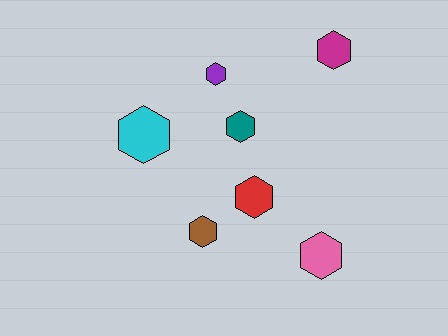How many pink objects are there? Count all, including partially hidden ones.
There is 1 pink object.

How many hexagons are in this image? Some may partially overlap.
There are 7 hexagons.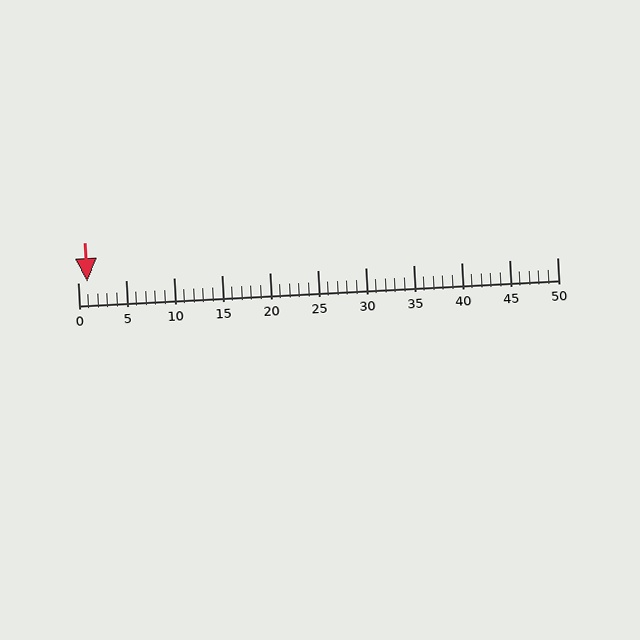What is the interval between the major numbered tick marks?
The major tick marks are spaced 5 units apart.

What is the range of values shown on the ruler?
The ruler shows values from 0 to 50.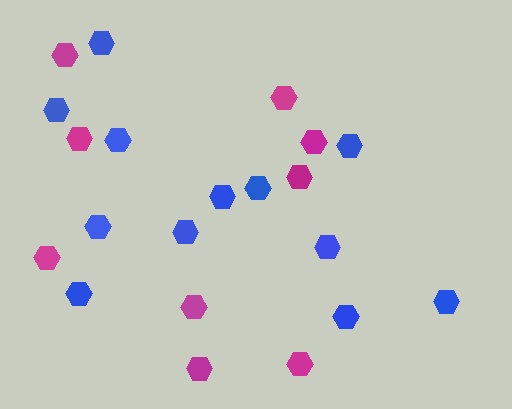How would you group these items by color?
There are 2 groups: one group of blue hexagons (12) and one group of magenta hexagons (9).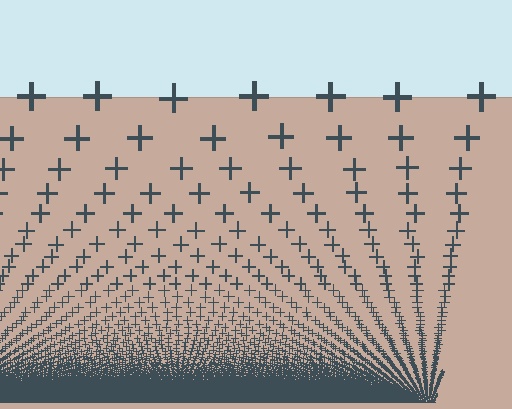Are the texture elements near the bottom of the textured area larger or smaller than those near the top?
Smaller. The gradient is inverted — elements near the bottom are smaller and denser.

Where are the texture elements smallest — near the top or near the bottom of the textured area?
Near the bottom.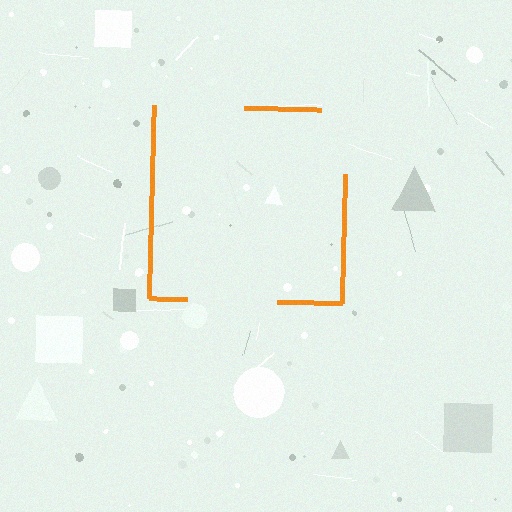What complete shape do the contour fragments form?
The contour fragments form a square.